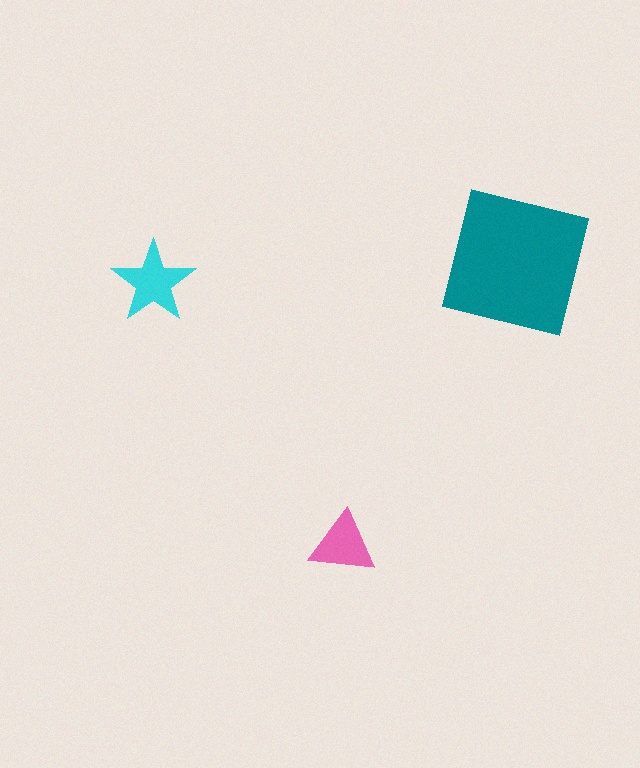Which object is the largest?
The teal square.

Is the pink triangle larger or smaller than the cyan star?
Smaller.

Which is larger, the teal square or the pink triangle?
The teal square.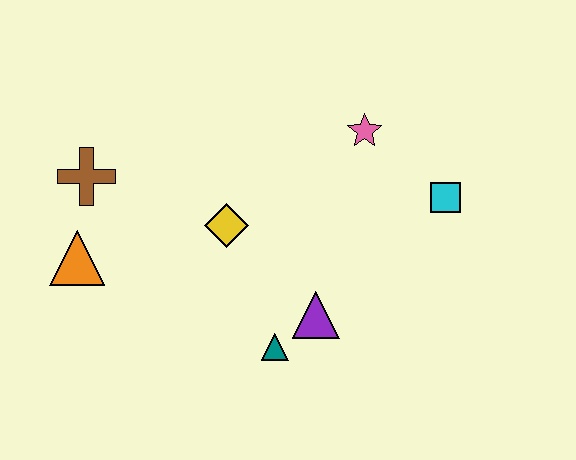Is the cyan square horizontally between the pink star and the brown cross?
No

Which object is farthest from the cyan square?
The orange triangle is farthest from the cyan square.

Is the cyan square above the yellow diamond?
Yes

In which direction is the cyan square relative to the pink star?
The cyan square is to the right of the pink star.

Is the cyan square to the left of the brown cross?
No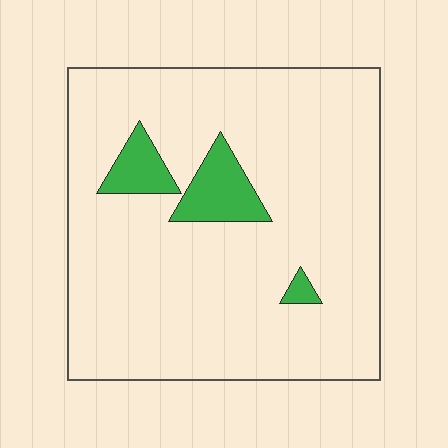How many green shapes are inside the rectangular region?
3.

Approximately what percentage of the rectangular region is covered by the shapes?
Approximately 10%.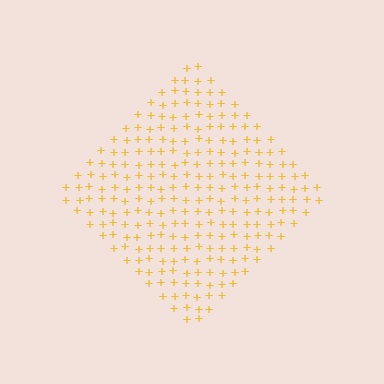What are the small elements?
The small elements are plus signs.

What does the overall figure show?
The overall figure shows a diamond.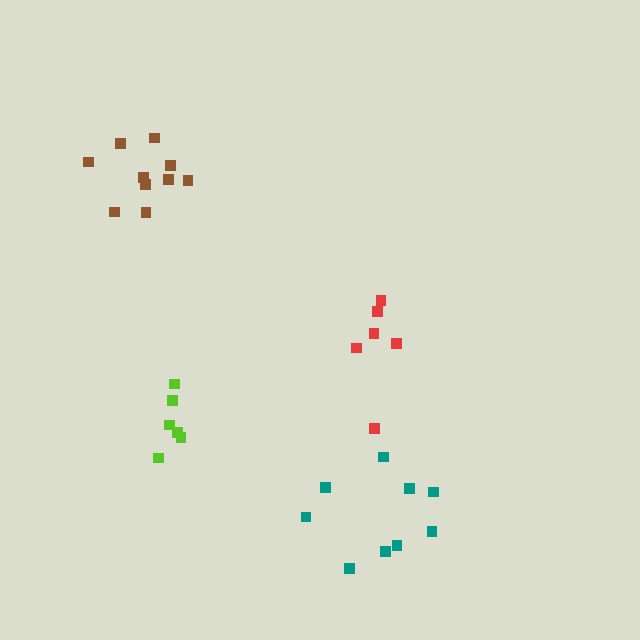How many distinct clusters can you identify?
There are 4 distinct clusters.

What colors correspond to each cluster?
The clusters are colored: red, brown, lime, teal.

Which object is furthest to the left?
The brown cluster is leftmost.